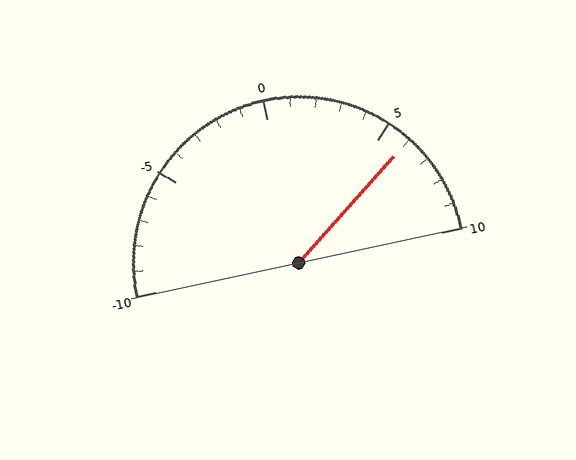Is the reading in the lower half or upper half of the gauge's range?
The reading is in the upper half of the range (-10 to 10).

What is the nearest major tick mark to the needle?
The nearest major tick mark is 5.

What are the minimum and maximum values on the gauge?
The gauge ranges from -10 to 10.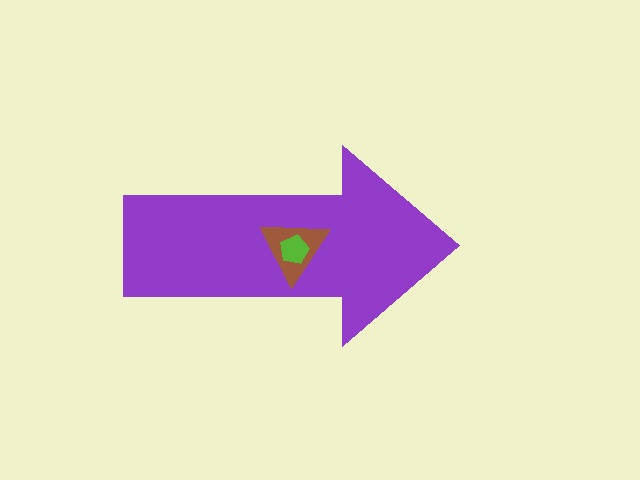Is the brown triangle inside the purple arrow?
Yes.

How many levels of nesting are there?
3.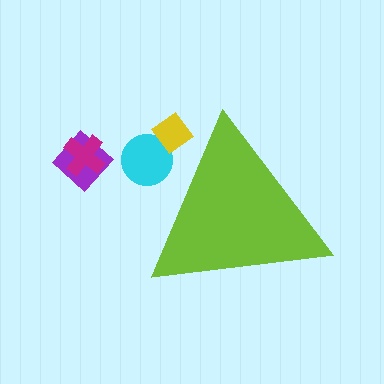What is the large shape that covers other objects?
A lime triangle.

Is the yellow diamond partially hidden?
Yes, the yellow diamond is partially hidden behind the lime triangle.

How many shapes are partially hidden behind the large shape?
2 shapes are partially hidden.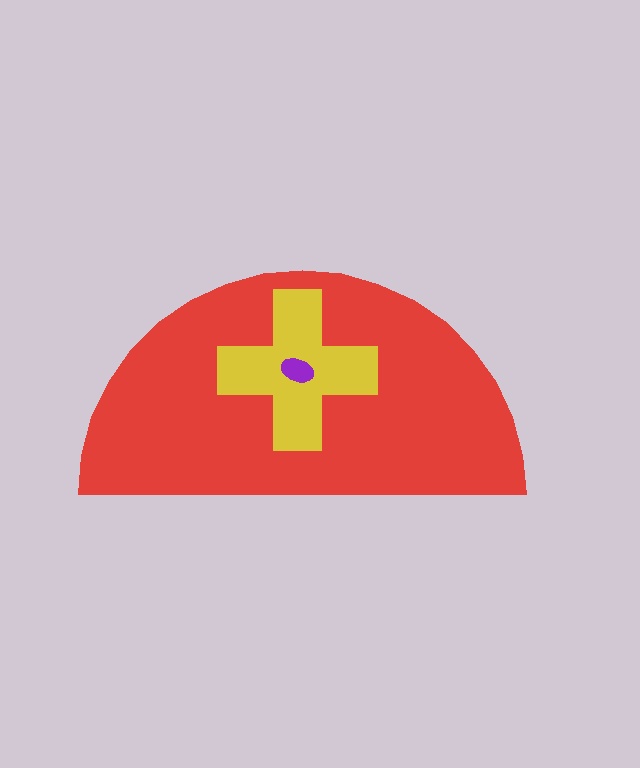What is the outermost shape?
The red semicircle.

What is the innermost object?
The purple ellipse.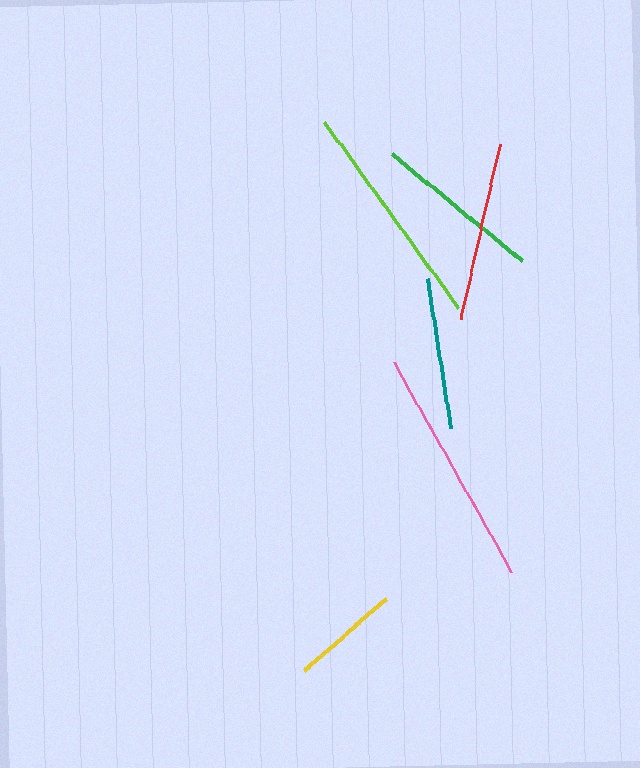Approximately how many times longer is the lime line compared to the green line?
The lime line is approximately 1.4 times the length of the green line.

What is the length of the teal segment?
The teal segment is approximately 151 pixels long.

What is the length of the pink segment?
The pink segment is approximately 241 pixels long.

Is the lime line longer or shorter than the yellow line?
The lime line is longer than the yellow line.